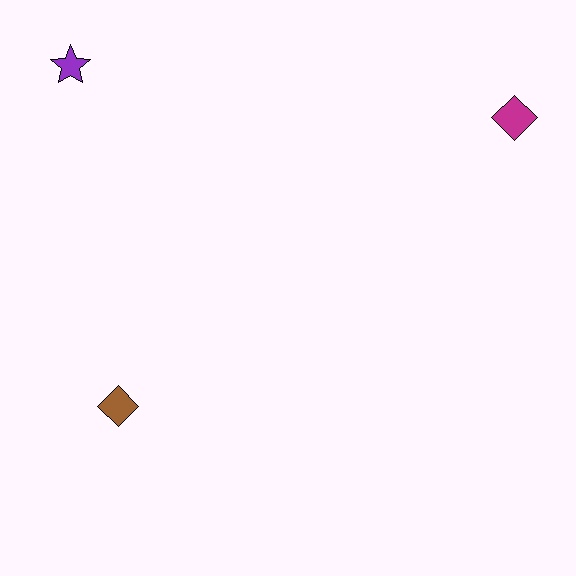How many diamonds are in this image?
There are 2 diamonds.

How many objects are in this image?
There are 3 objects.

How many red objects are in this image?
There are no red objects.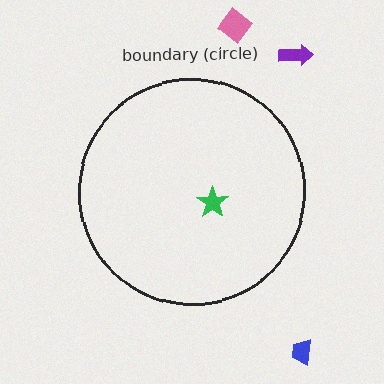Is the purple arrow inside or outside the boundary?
Outside.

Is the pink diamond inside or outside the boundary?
Outside.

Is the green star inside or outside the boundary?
Inside.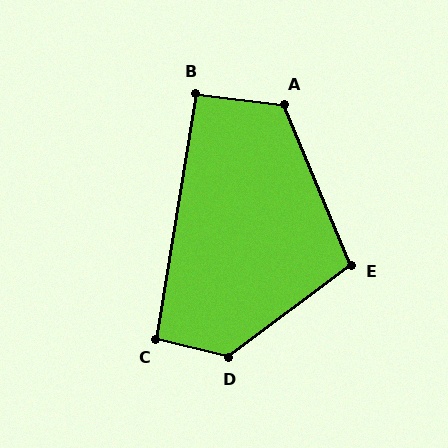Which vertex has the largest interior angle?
D, at approximately 129 degrees.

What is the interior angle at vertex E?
Approximately 104 degrees (obtuse).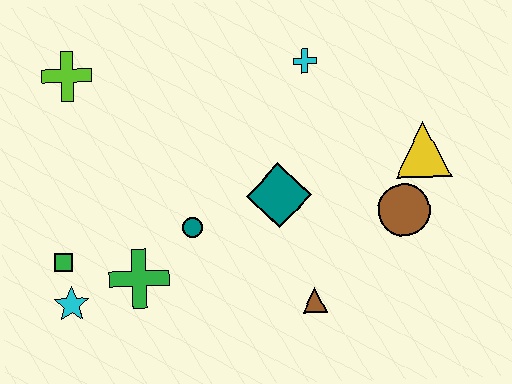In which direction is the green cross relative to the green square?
The green cross is to the right of the green square.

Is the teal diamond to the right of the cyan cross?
No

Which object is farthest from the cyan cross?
The cyan star is farthest from the cyan cross.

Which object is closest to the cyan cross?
The teal diamond is closest to the cyan cross.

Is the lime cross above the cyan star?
Yes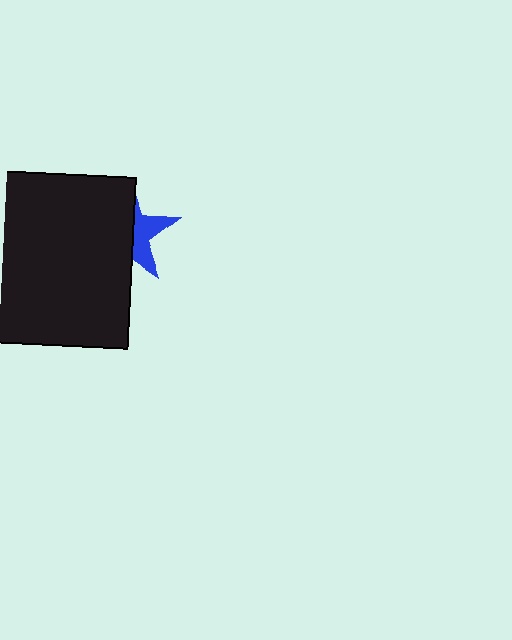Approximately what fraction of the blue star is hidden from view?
Roughly 62% of the blue star is hidden behind the black rectangle.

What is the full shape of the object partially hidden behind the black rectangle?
The partially hidden object is a blue star.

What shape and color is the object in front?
The object in front is a black rectangle.